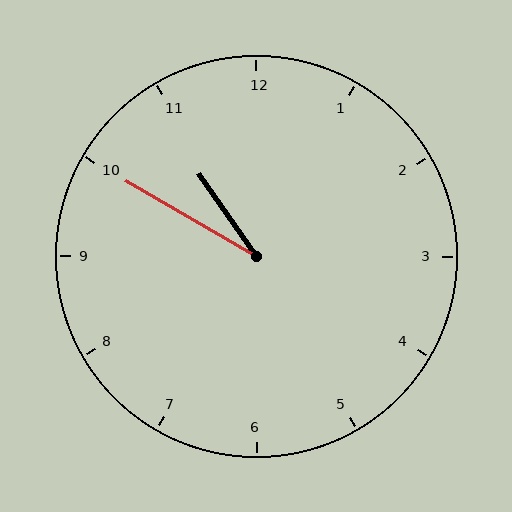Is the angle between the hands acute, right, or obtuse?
It is acute.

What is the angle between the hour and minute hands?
Approximately 25 degrees.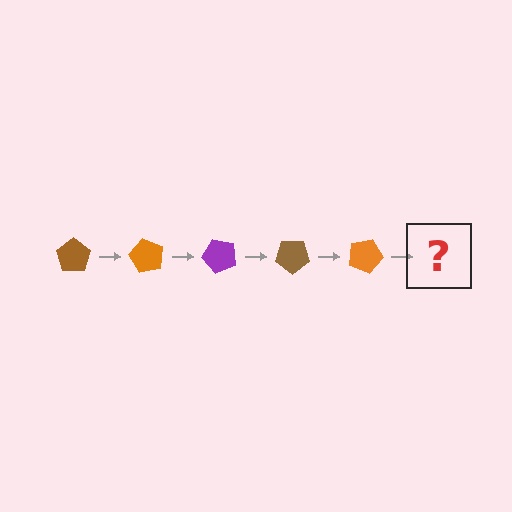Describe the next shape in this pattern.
It should be a purple pentagon, rotated 300 degrees from the start.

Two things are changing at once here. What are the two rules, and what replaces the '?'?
The two rules are that it rotates 60 degrees each step and the color cycles through brown, orange, and purple. The '?' should be a purple pentagon, rotated 300 degrees from the start.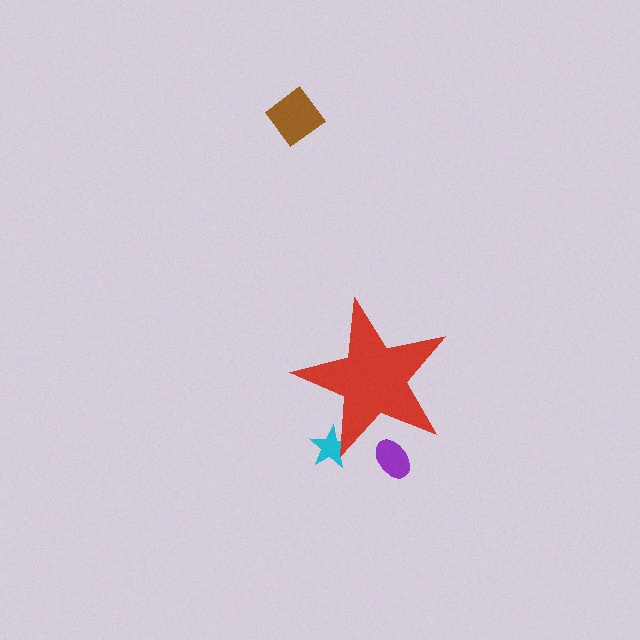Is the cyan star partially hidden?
Yes, the cyan star is partially hidden behind the red star.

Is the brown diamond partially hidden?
No, the brown diamond is fully visible.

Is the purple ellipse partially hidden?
Yes, the purple ellipse is partially hidden behind the red star.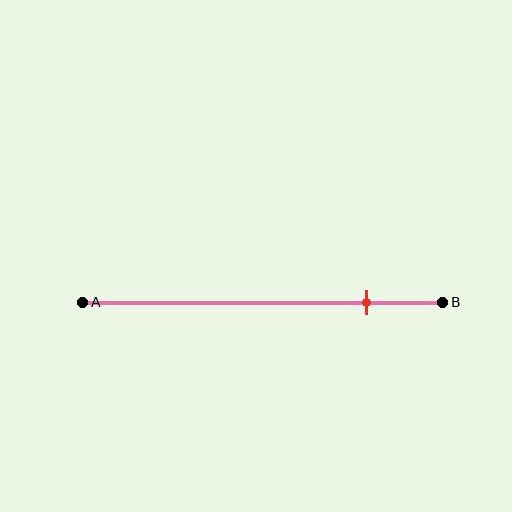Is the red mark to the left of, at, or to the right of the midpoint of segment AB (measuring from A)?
The red mark is to the right of the midpoint of segment AB.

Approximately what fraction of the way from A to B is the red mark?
The red mark is approximately 80% of the way from A to B.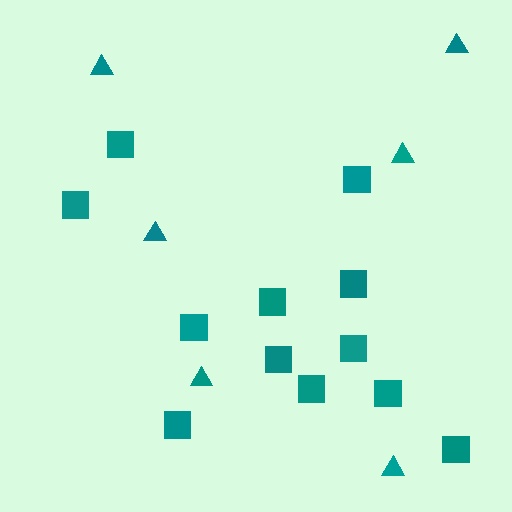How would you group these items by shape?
There are 2 groups: one group of squares (12) and one group of triangles (6).